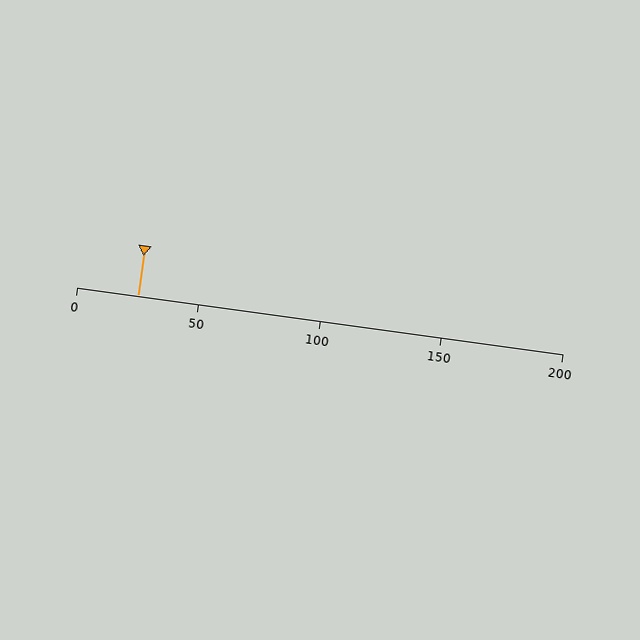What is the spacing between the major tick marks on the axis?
The major ticks are spaced 50 apart.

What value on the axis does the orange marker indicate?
The marker indicates approximately 25.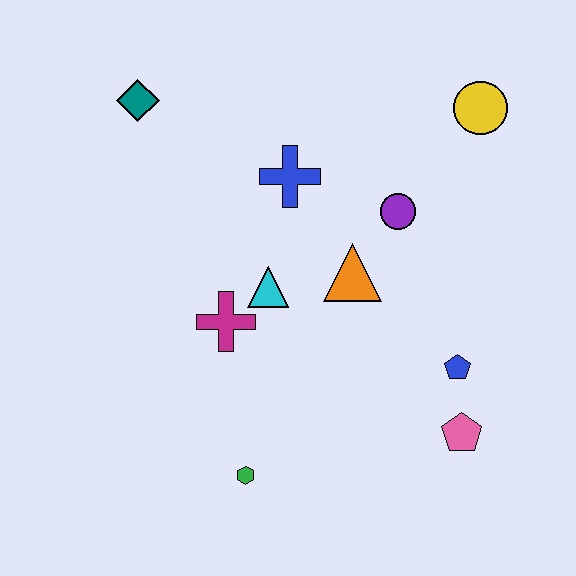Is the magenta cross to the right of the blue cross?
No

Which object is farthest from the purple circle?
The green hexagon is farthest from the purple circle.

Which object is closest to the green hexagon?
The magenta cross is closest to the green hexagon.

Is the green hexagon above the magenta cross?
No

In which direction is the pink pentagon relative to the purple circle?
The pink pentagon is below the purple circle.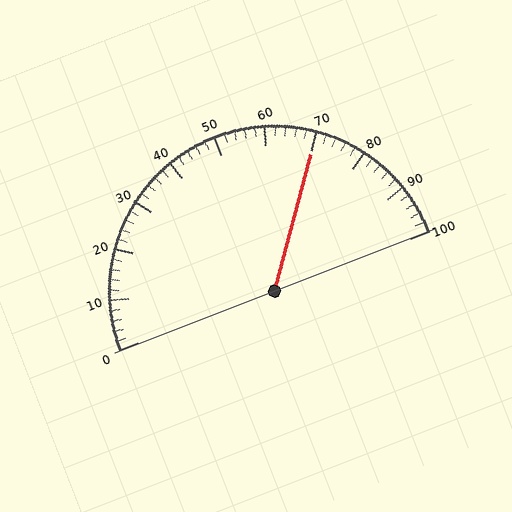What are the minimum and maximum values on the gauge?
The gauge ranges from 0 to 100.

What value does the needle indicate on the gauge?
The needle indicates approximately 70.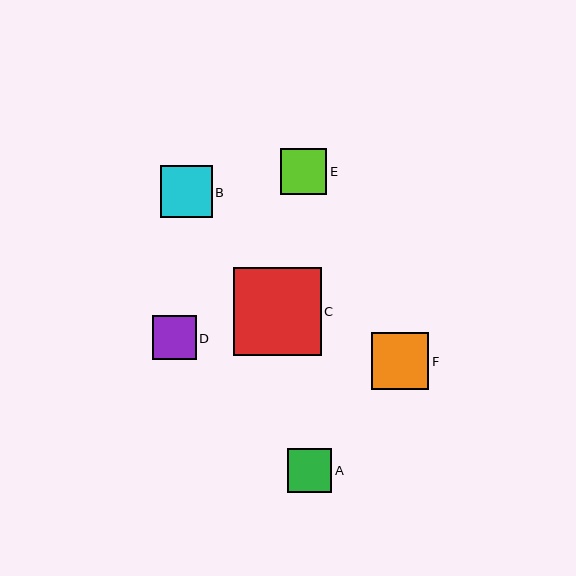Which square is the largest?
Square C is the largest with a size of approximately 88 pixels.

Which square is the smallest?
Square A is the smallest with a size of approximately 44 pixels.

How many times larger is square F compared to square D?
Square F is approximately 1.3 times the size of square D.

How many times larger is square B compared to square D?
Square B is approximately 1.2 times the size of square D.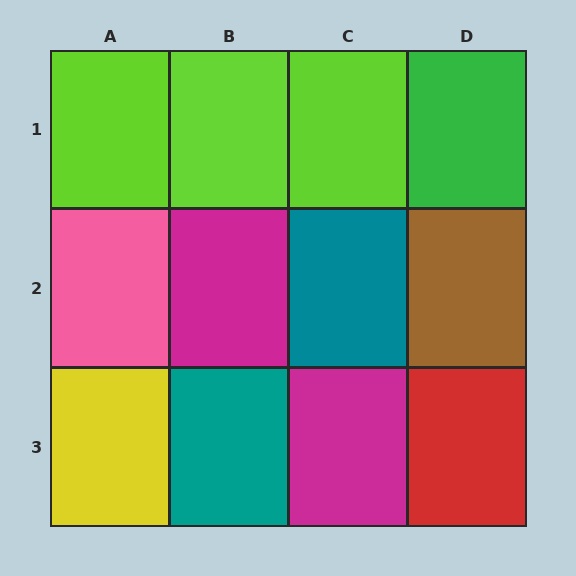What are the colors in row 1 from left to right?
Lime, lime, lime, green.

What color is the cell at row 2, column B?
Magenta.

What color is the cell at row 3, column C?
Magenta.